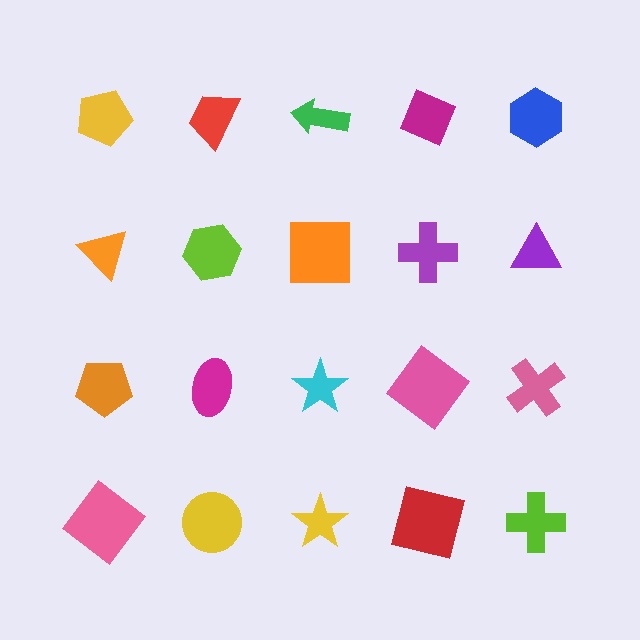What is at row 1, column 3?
A green arrow.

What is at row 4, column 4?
A red square.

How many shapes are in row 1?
5 shapes.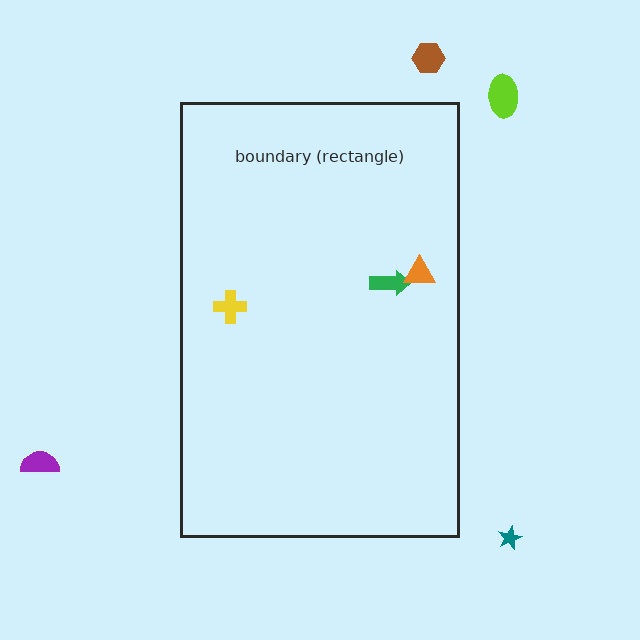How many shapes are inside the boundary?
3 inside, 4 outside.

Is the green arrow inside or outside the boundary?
Inside.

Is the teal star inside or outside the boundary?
Outside.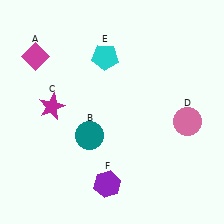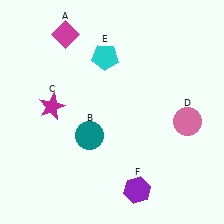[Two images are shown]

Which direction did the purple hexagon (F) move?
The purple hexagon (F) moved right.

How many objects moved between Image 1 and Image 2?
2 objects moved between the two images.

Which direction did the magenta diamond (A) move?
The magenta diamond (A) moved right.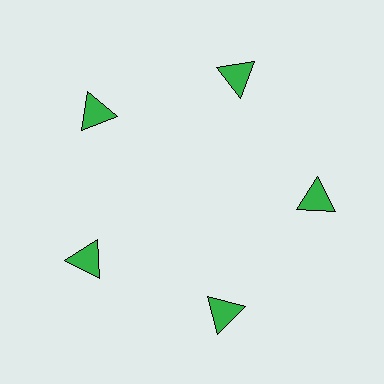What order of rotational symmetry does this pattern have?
This pattern has 5-fold rotational symmetry.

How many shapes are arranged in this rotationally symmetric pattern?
There are 5 shapes, arranged in 5 groups of 1.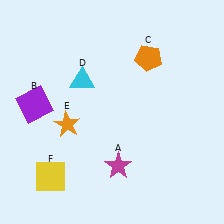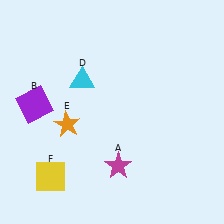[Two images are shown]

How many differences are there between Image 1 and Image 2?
There is 1 difference between the two images.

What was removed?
The orange pentagon (C) was removed in Image 2.